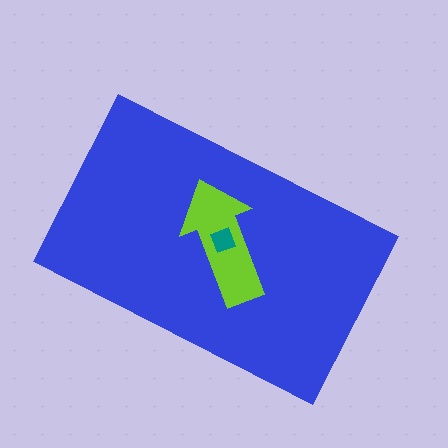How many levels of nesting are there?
3.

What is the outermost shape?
The blue rectangle.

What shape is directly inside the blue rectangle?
The lime arrow.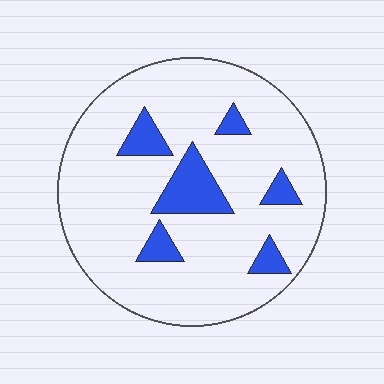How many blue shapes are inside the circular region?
6.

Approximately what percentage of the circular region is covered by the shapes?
Approximately 15%.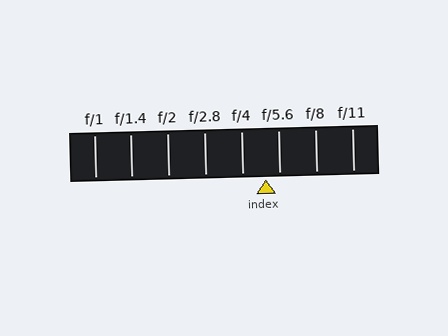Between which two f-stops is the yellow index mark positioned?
The index mark is between f/4 and f/5.6.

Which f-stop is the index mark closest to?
The index mark is closest to f/5.6.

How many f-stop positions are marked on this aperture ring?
There are 8 f-stop positions marked.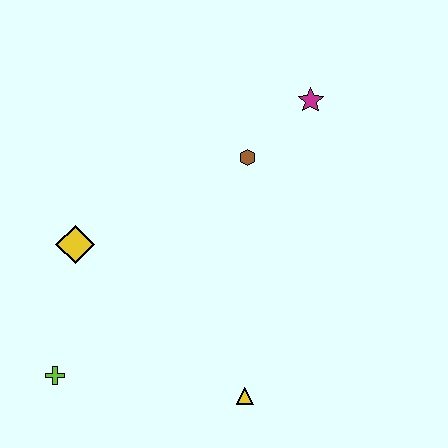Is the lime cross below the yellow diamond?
Yes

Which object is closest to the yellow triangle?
The lime cross is closest to the yellow triangle.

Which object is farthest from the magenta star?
The lime cross is farthest from the magenta star.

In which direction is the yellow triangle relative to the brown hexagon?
The yellow triangle is below the brown hexagon.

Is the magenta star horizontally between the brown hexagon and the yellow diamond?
No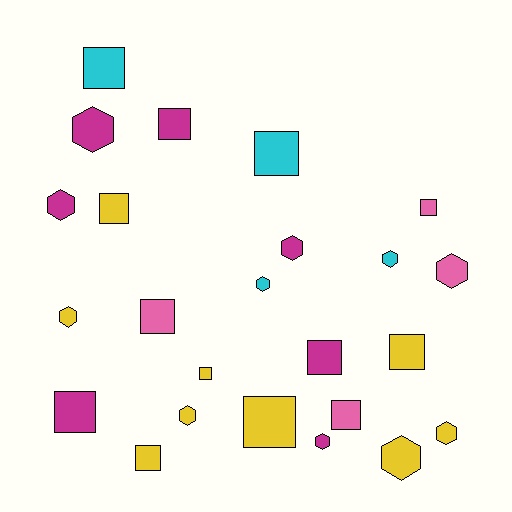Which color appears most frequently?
Yellow, with 9 objects.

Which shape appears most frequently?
Square, with 13 objects.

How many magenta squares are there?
There are 3 magenta squares.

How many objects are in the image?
There are 24 objects.